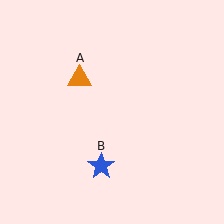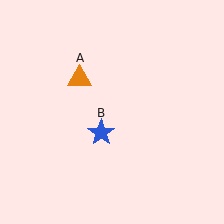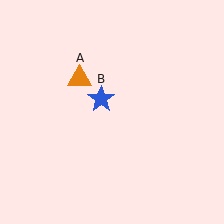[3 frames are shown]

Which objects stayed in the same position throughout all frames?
Orange triangle (object A) remained stationary.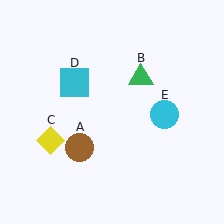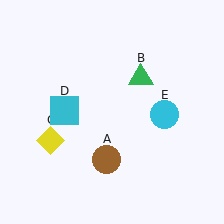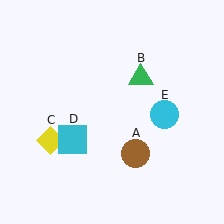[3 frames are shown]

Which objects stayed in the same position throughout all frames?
Green triangle (object B) and yellow diamond (object C) and cyan circle (object E) remained stationary.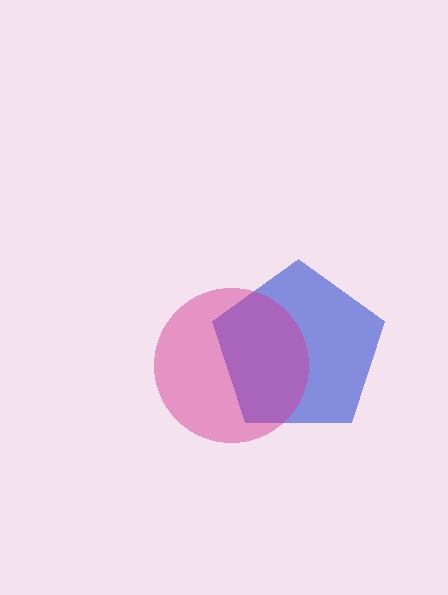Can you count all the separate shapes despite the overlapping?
Yes, there are 2 separate shapes.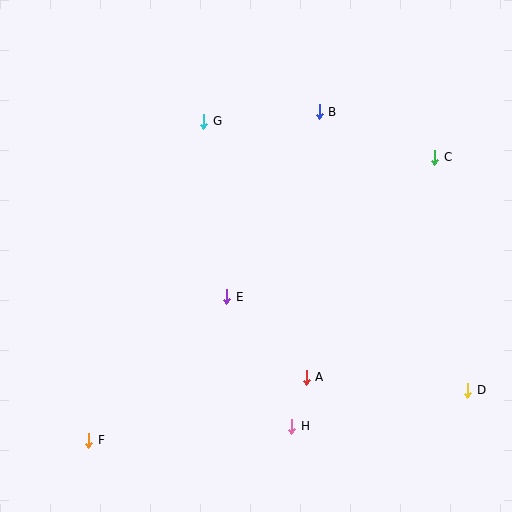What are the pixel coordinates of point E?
Point E is at (227, 297).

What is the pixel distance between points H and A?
The distance between H and A is 51 pixels.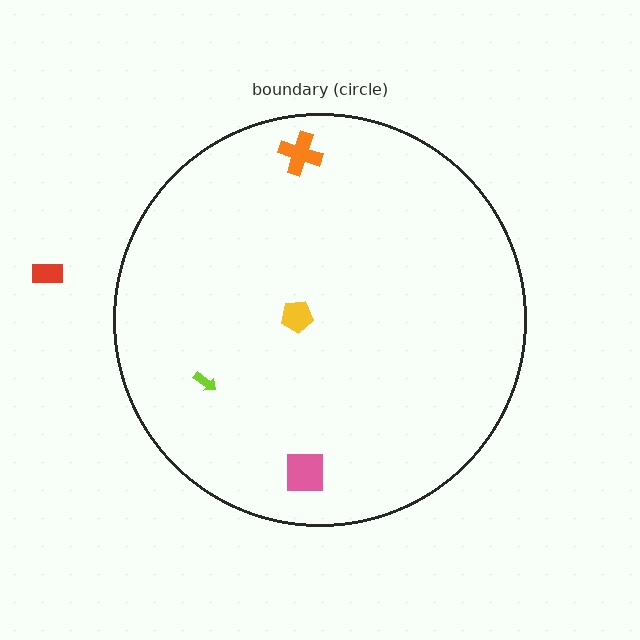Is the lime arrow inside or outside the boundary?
Inside.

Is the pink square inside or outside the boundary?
Inside.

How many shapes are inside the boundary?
4 inside, 1 outside.